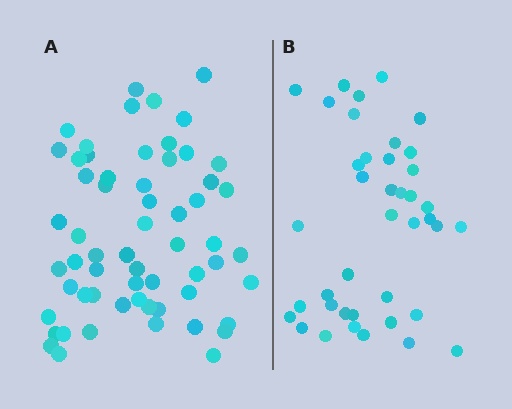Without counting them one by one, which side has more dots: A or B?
Region A (the left region) has more dots.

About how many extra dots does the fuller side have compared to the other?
Region A has approximately 20 more dots than region B.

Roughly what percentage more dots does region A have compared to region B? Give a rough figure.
About 50% more.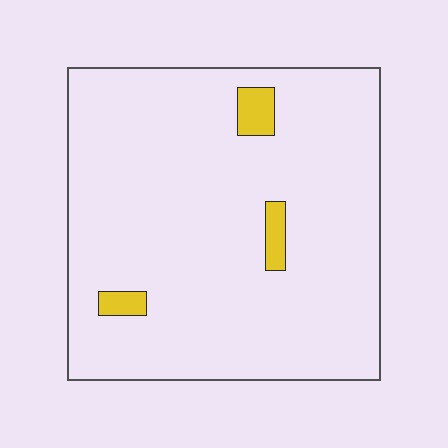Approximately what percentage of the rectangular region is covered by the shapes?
Approximately 5%.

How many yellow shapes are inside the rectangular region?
3.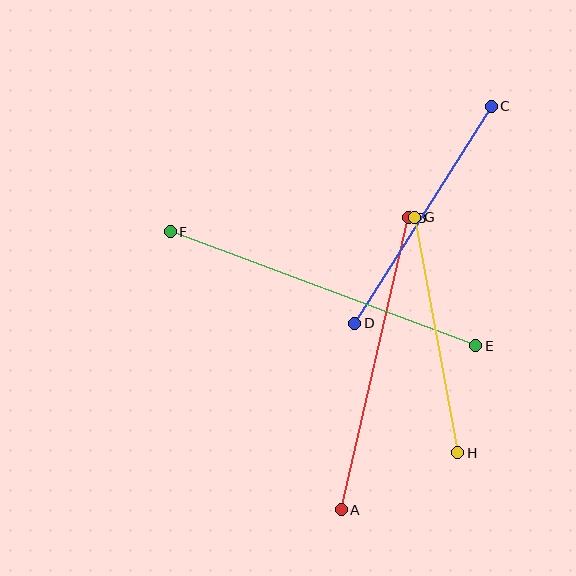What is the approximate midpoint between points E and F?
The midpoint is at approximately (323, 289) pixels.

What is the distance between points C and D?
The distance is approximately 257 pixels.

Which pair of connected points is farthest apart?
Points E and F are farthest apart.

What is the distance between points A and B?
The distance is approximately 300 pixels.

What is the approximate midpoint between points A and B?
The midpoint is at approximately (375, 364) pixels.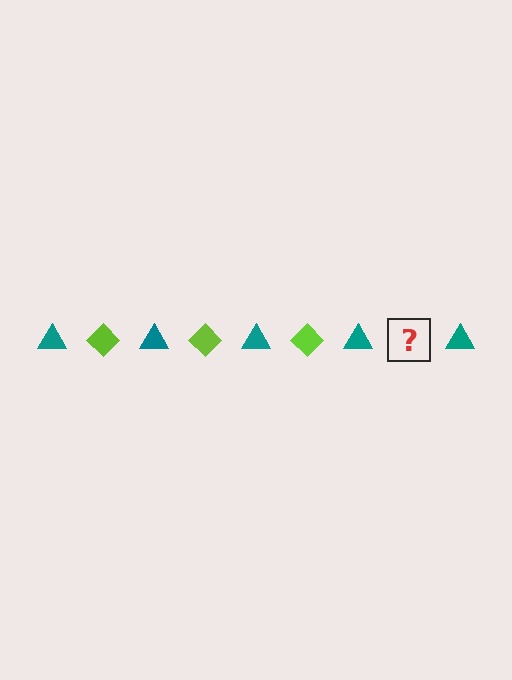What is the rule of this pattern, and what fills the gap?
The rule is that the pattern alternates between teal triangle and lime diamond. The gap should be filled with a lime diamond.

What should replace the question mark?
The question mark should be replaced with a lime diamond.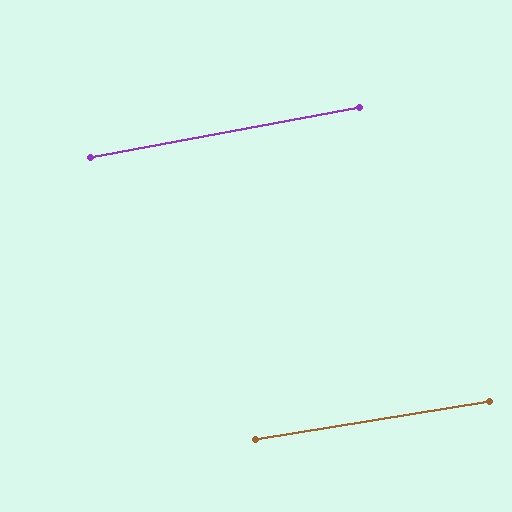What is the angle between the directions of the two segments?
Approximately 1 degree.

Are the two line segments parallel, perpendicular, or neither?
Parallel — their directions differ by only 1.2°.